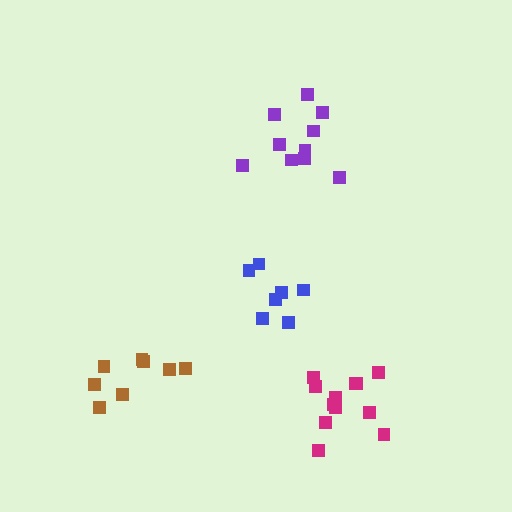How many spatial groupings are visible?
There are 4 spatial groupings.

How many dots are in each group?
Group 1: 7 dots, Group 2: 12 dots, Group 3: 8 dots, Group 4: 10 dots (37 total).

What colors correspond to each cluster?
The clusters are colored: blue, magenta, brown, purple.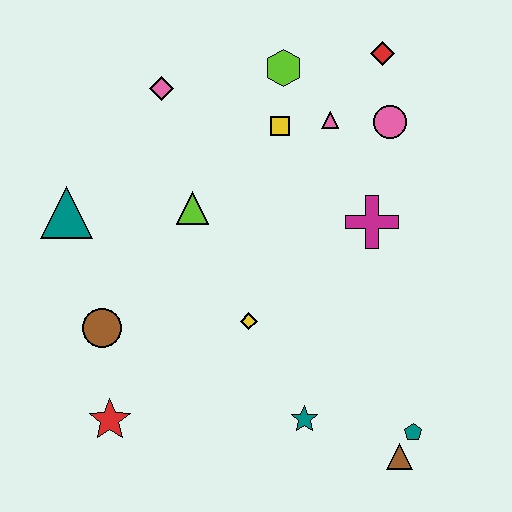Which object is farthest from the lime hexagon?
The brown triangle is farthest from the lime hexagon.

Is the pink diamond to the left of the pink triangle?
Yes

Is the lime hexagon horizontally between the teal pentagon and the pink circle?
No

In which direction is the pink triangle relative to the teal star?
The pink triangle is above the teal star.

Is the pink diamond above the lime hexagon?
No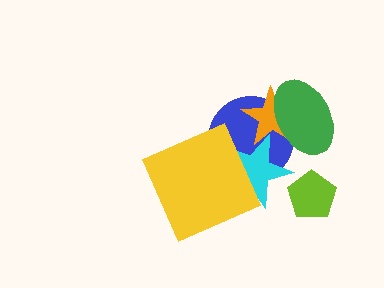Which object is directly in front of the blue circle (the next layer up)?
The orange star is directly in front of the blue circle.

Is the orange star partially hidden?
Yes, it is partially covered by another shape.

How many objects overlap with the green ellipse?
2 objects overlap with the green ellipse.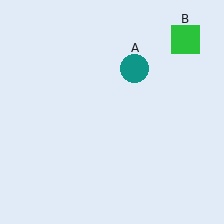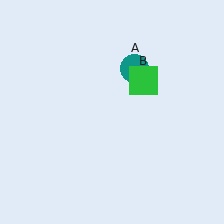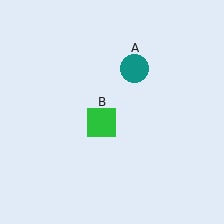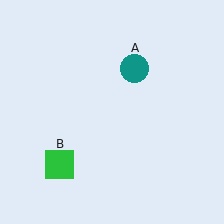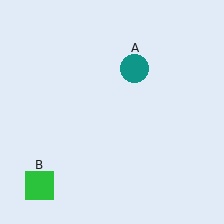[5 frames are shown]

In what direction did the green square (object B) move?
The green square (object B) moved down and to the left.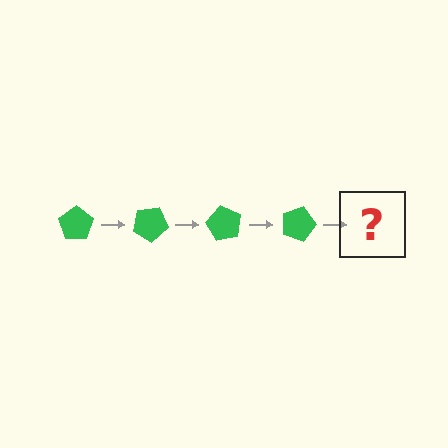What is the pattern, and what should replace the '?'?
The pattern is that the pentagon rotates 30 degrees each step. The '?' should be a green pentagon rotated 120 degrees.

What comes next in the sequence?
The next element should be a green pentagon rotated 120 degrees.